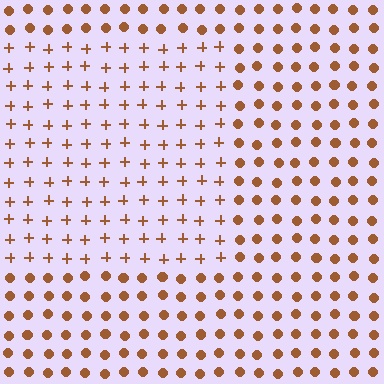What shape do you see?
I see a rectangle.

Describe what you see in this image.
The image is filled with small brown elements arranged in a uniform grid. A rectangle-shaped region contains plus signs, while the surrounding area contains circles. The boundary is defined purely by the change in element shape.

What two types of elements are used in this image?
The image uses plus signs inside the rectangle region and circles outside it.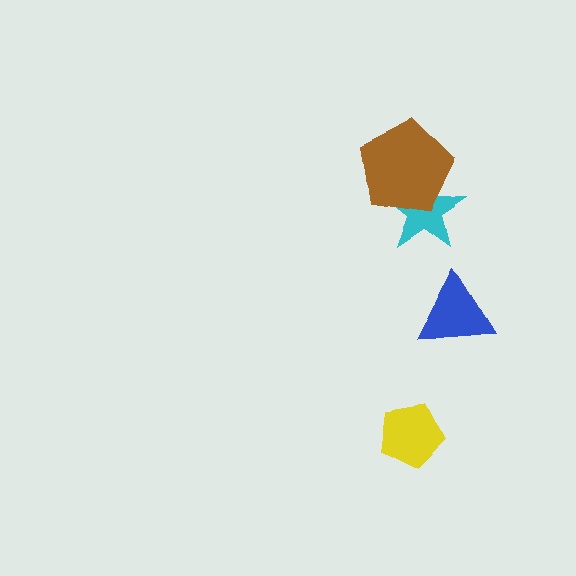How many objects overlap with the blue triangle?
0 objects overlap with the blue triangle.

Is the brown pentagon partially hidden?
No, no other shape covers it.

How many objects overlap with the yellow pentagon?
0 objects overlap with the yellow pentagon.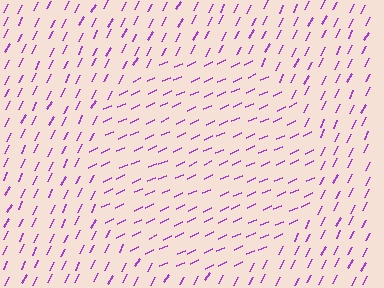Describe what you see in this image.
The image is filled with small purple line segments. A circle region in the image has lines oriented differently from the surrounding lines, creating a visible texture boundary.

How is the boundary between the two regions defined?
The boundary is defined purely by a change in line orientation (approximately 38 degrees difference). All lines are the same color and thickness.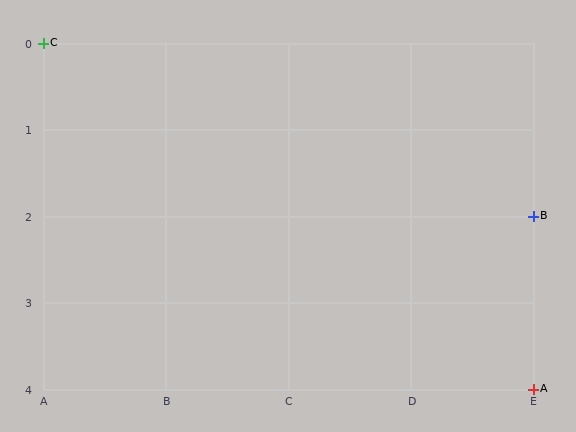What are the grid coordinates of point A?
Point A is at grid coordinates (E, 4).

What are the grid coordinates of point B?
Point B is at grid coordinates (E, 2).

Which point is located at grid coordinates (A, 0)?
Point C is at (A, 0).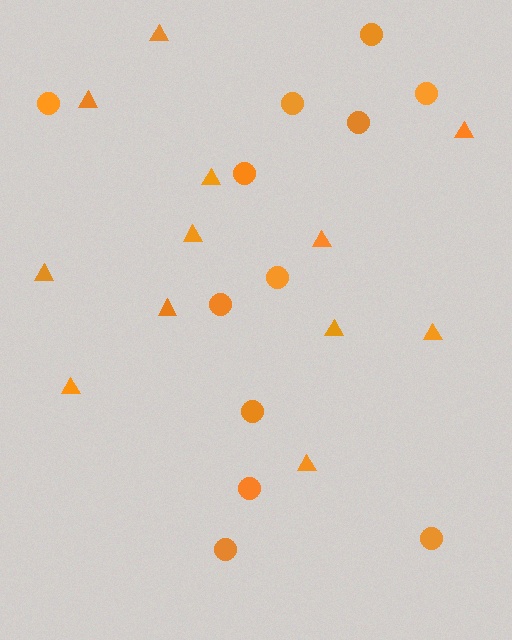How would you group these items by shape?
There are 2 groups: one group of circles (12) and one group of triangles (12).